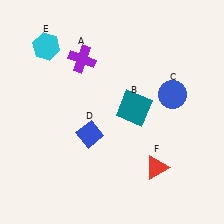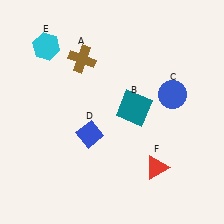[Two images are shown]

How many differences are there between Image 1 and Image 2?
There is 1 difference between the two images.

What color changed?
The cross (A) changed from purple in Image 1 to brown in Image 2.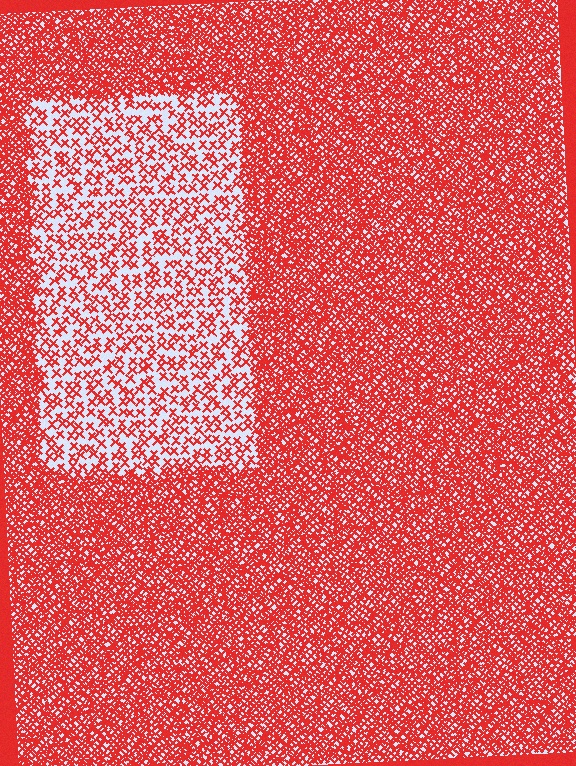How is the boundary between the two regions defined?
The boundary is defined by a change in element density (approximately 2.8x ratio). All elements are the same color, size, and shape.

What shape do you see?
I see a rectangle.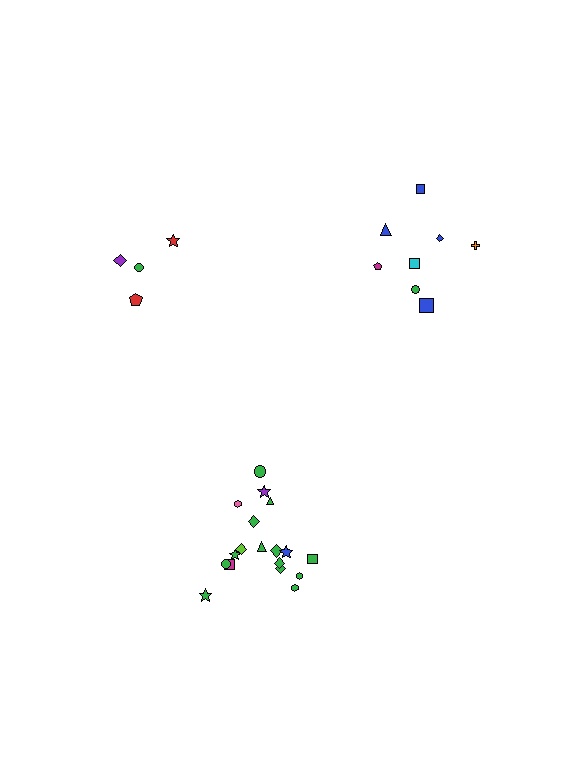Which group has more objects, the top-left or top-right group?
The top-right group.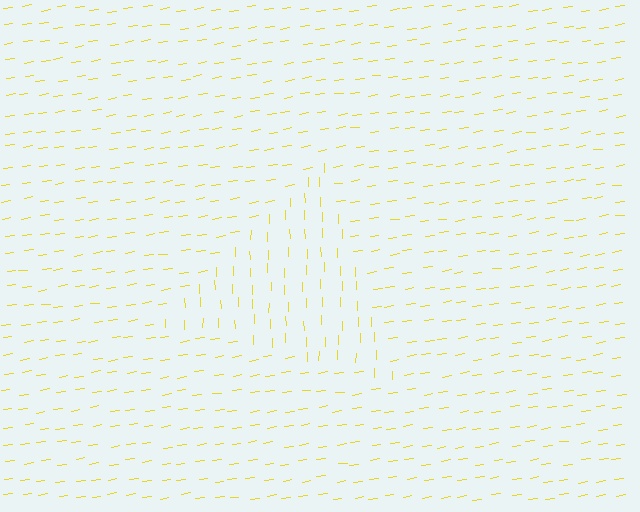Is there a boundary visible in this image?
Yes, there is a texture boundary formed by a change in line orientation.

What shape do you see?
I see a triangle.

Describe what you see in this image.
The image is filled with small yellow line segments. A triangle region in the image has lines oriented differently from the surrounding lines, creating a visible texture boundary.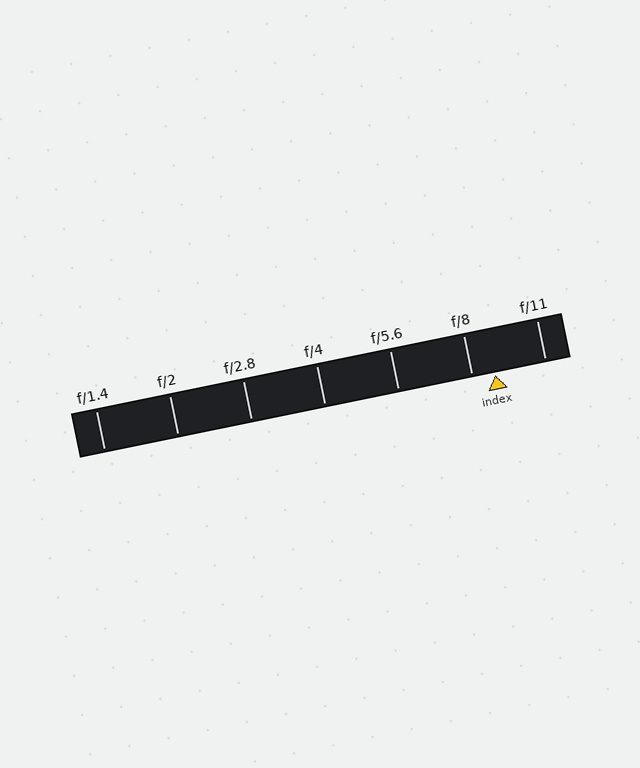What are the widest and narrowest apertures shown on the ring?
The widest aperture shown is f/1.4 and the narrowest is f/11.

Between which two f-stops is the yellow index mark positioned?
The index mark is between f/8 and f/11.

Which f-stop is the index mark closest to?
The index mark is closest to f/8.